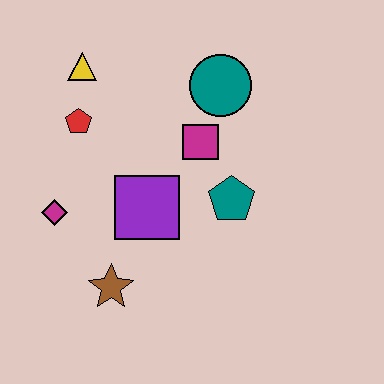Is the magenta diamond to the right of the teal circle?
No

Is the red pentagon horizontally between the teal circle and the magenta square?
No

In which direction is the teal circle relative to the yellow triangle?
The teal circle is to the right of the yellow triangle.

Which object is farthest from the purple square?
The yellow triangle is farthest from the purple square.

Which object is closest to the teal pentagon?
The magenta square is closest to the teal pentagon.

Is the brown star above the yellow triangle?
No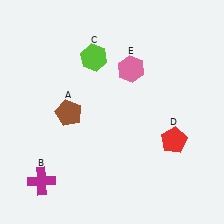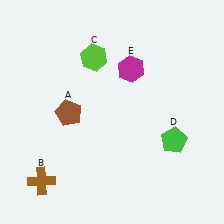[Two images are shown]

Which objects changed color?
B changed from magenta to brown. D changed from red to green. E changed from pink to magenta.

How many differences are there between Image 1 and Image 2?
There are 3 differences between the two images.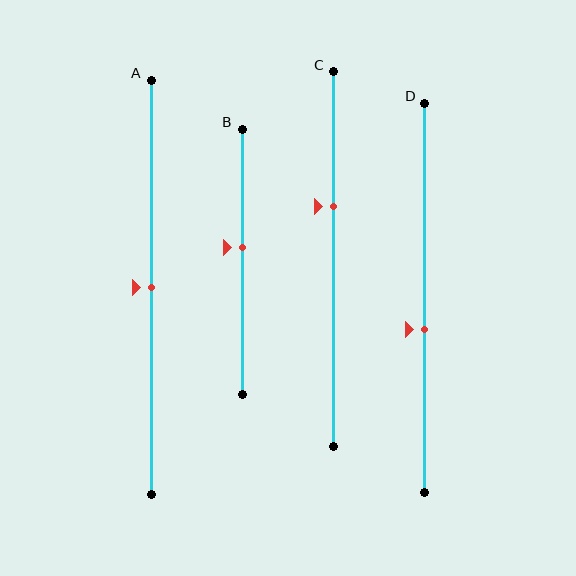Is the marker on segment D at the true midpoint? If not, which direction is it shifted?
No, the marker on segment D is shifted downward by about 8% of the segment length.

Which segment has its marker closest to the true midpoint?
Segment A has its marker closest to the true midpoint.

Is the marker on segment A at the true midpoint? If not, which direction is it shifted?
Yes, the marker on segment A is at the true midpoint.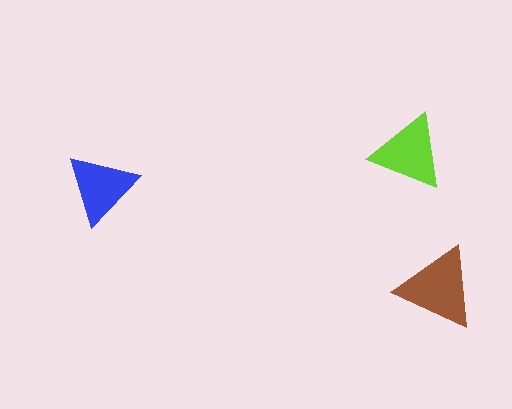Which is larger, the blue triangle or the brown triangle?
The brown one.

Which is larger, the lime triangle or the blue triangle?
The lime one.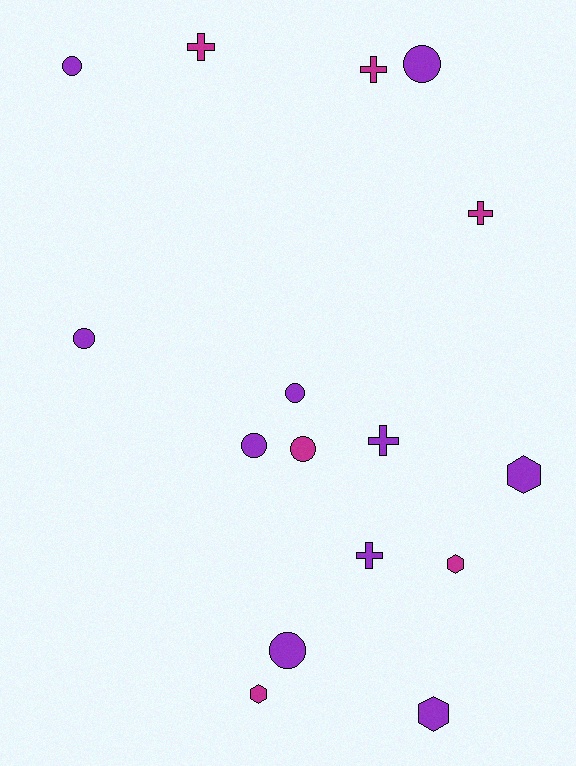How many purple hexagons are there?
There are 2 purple hexagons.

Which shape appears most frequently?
Circle, with 7 objects.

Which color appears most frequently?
Purple, with 10 objects.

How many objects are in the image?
There are 16 objects.